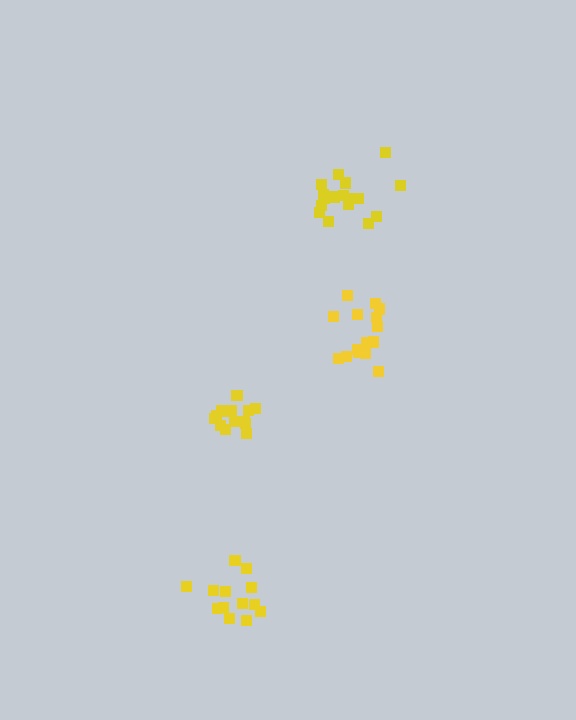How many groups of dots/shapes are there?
There are 4 groups.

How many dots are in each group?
Group 1: 15 dots, Group 2: 15 dots, Group 3: 18 dots, Group 4: 13 dots (61 total).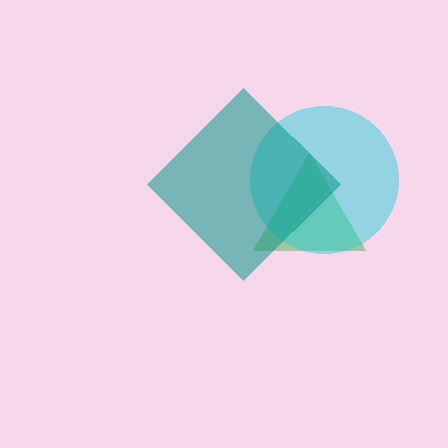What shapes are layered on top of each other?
The layered shapes are: a green triangle, a cyan circle, a teal diamond.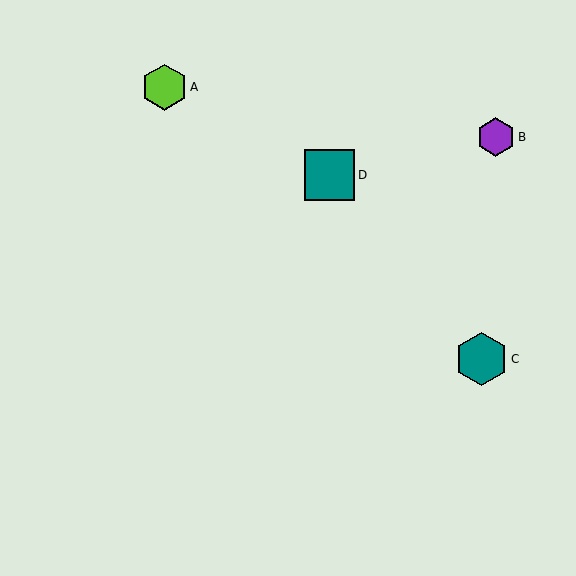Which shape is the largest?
The teal hexagon (labeled C) is the largest.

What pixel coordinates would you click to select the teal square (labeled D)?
Click at (329, 175) to select the teal square D.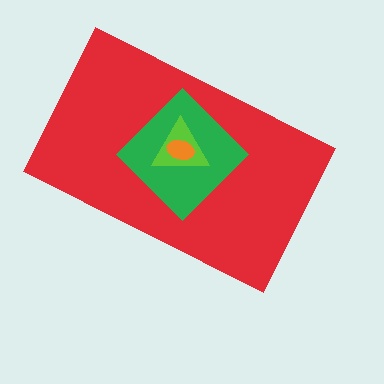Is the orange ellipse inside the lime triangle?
Yes.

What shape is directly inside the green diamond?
The lime triangle.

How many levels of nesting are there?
4.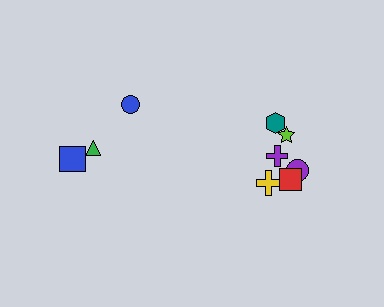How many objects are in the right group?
There are 6 objects.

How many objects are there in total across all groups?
There are 9 objects.